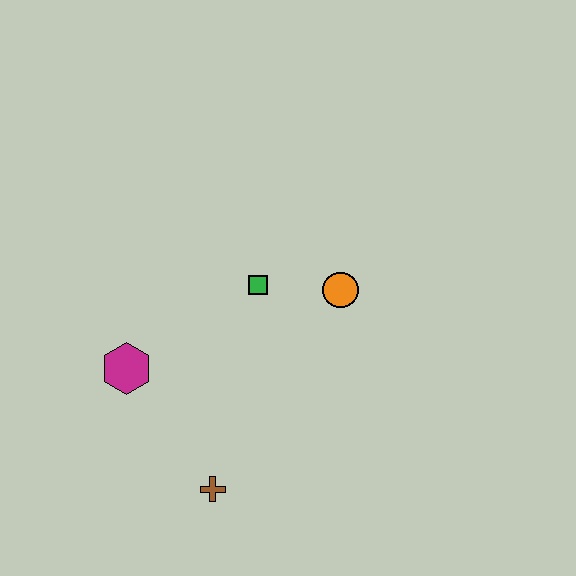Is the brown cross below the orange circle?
Yes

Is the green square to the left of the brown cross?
No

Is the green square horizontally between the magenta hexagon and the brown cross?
No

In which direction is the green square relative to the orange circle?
The green square is to the left of the orange circle.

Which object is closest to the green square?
The orange circle is closest to the green square.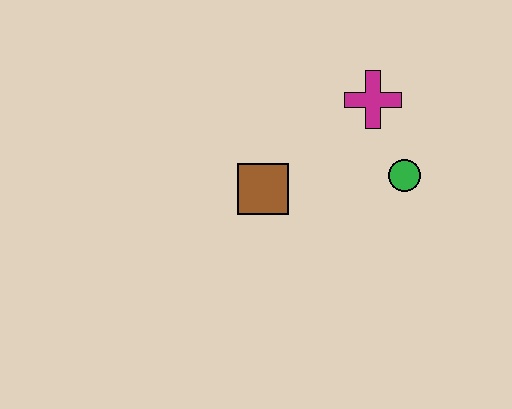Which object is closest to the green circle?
The magenta cross is closest to the green circle.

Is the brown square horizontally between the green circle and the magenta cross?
No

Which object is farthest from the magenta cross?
The brown square is farthest from the magenta cross.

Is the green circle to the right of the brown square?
Yes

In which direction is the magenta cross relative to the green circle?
The magenta cross is above the green circle.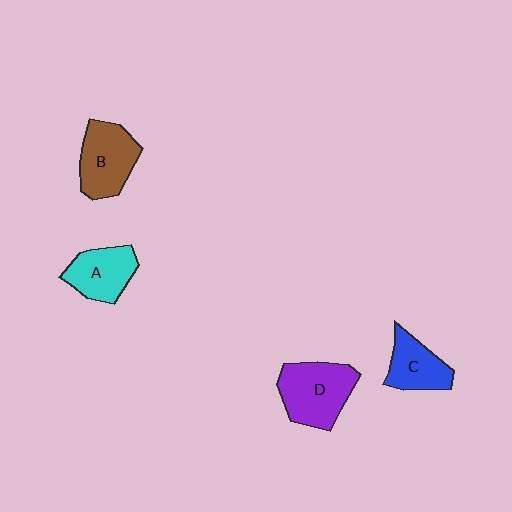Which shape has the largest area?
Shape D (purple).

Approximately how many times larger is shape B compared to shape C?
Approximately 1.3 times.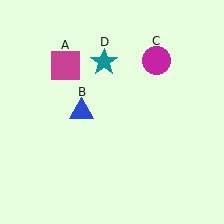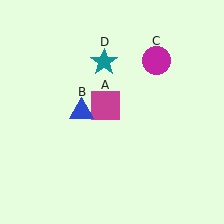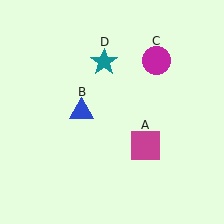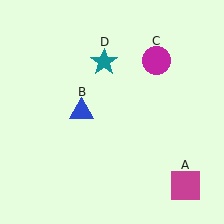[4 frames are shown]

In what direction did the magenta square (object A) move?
The magenta square (object A) moved down and to the right.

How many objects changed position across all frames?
1 object changed position: magenta square (object A).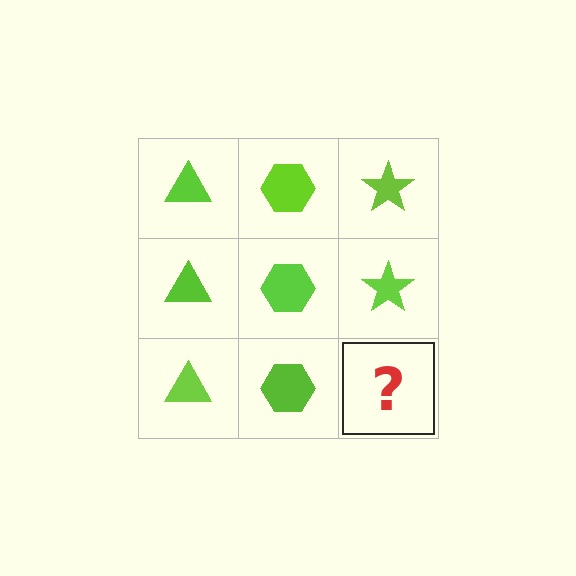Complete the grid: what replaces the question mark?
The question mark should be replaced with a lime star.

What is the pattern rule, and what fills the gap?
The rule is that each column has a consistent shape. The gap should be filled with a lime star.